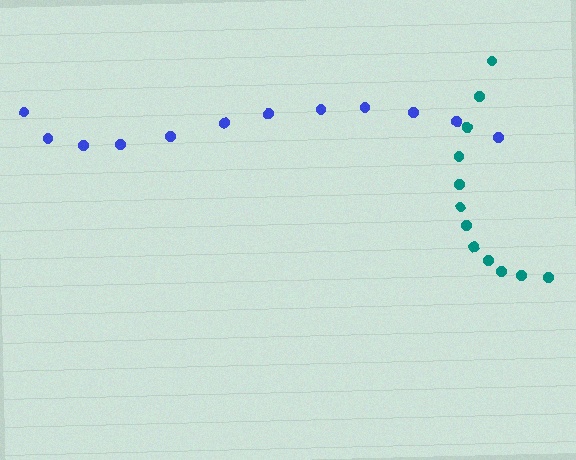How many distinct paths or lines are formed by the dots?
There are 2 distinct paths.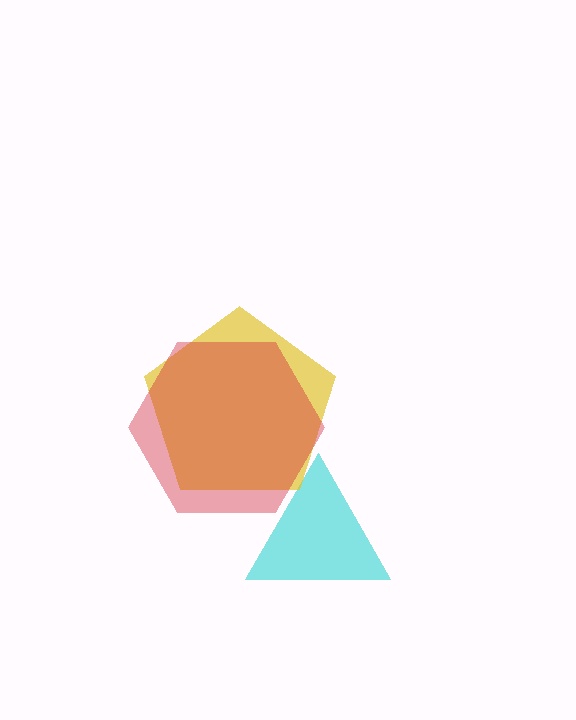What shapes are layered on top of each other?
The layered shapes are: a cyan triangle, a yellow pentagon, a red hexagon.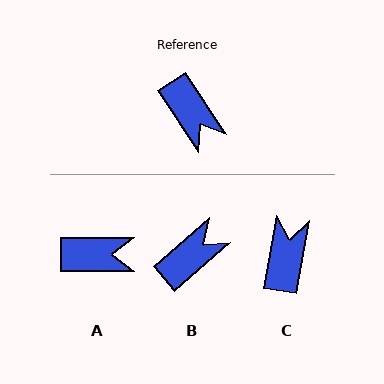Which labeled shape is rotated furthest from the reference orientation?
C, about 136 degrees away.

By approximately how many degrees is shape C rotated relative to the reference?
Approximately 136 degrees counter-clockwise.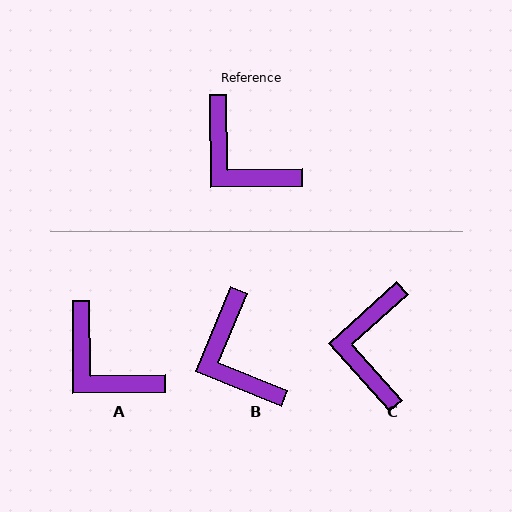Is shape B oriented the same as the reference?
No, it is off by about 23 degrees.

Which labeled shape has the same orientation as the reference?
A.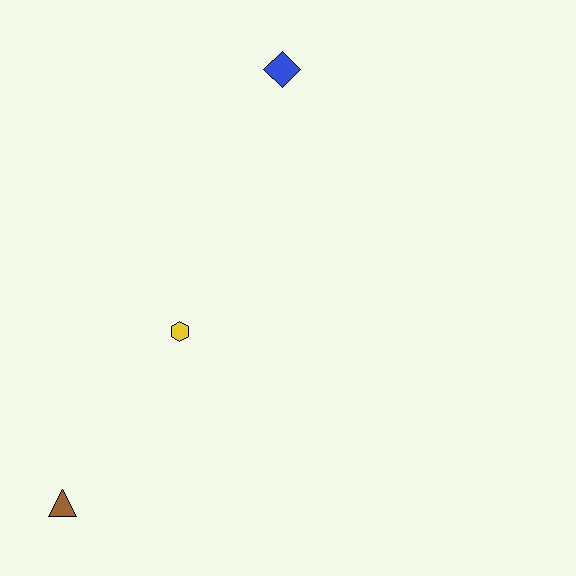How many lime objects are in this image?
There are no lime objects.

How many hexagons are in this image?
There is 1 hexagon.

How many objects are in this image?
There are 3 objects.